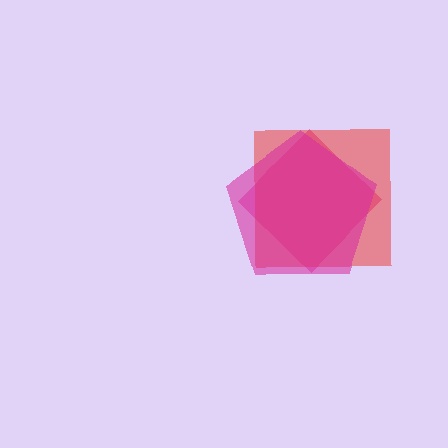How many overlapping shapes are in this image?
There are 3 overlapping shapes in the image.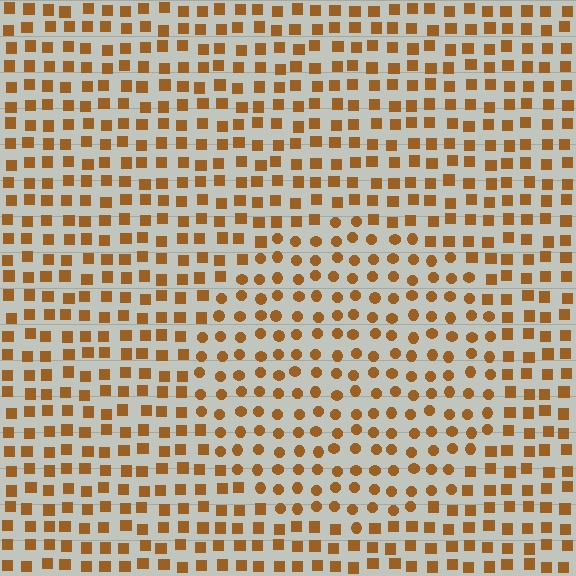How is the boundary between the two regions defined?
The boundary is defined by a change in element shape: circles inside vs. squares outside. All elements share the same color and spacing.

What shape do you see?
I see a circle.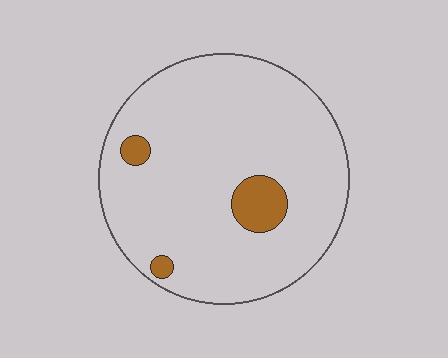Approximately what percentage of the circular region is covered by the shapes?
Approximately 10%.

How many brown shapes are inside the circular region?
3.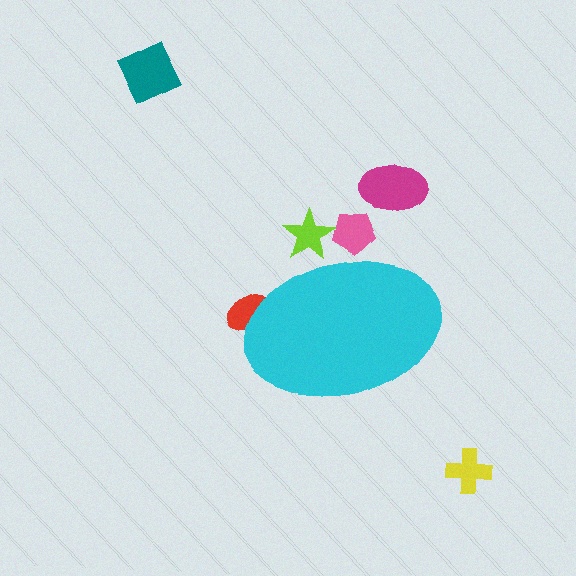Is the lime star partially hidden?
Yes, the lime star is partially hidden behind the cyan ellipse.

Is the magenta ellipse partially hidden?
No, the magenta ellipse is fully visible.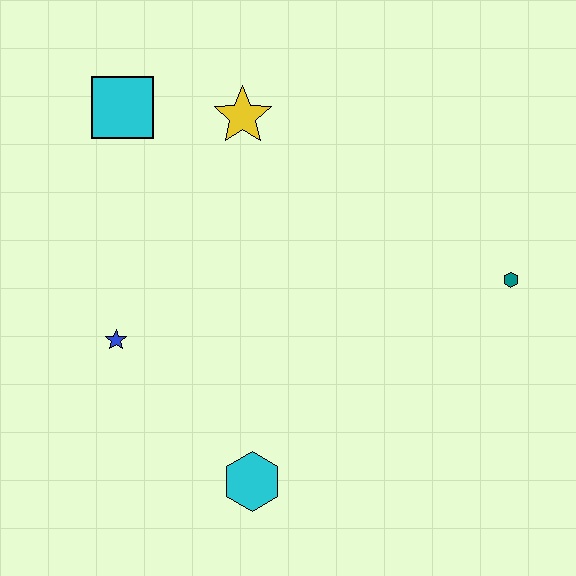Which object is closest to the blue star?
The cyan hexagon is closest to the blue star.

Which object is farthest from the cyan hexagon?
The cyan square is farthest from the cyan hexagon.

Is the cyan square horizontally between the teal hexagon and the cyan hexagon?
No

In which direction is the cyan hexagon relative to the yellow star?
The cyan hexagon is below the yellow star.